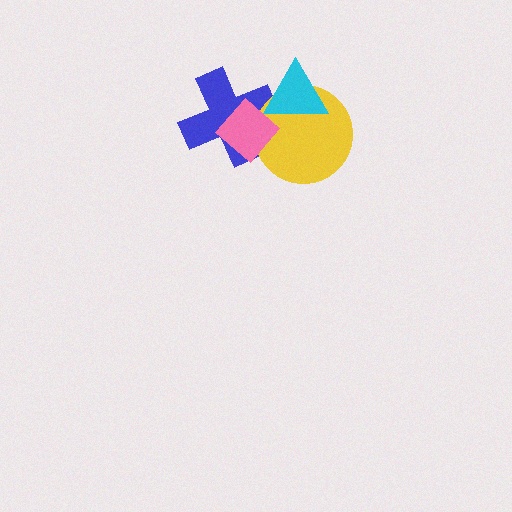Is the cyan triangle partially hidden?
Yes, it is partially covered by another shape.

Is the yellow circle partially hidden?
Yes, it is partially covered by another shape.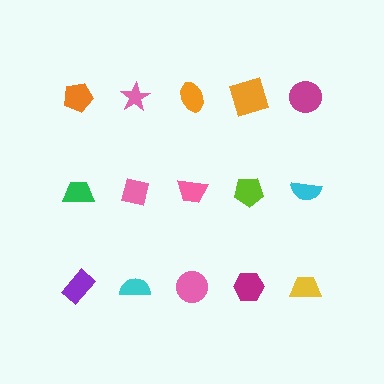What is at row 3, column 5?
A yellow trapezoid.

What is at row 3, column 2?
A cyan semicircle.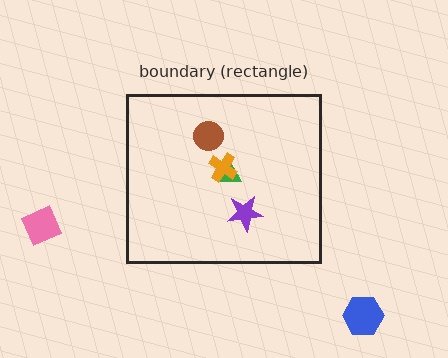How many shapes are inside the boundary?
4 inside, 2 outside.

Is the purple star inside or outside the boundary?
Inside.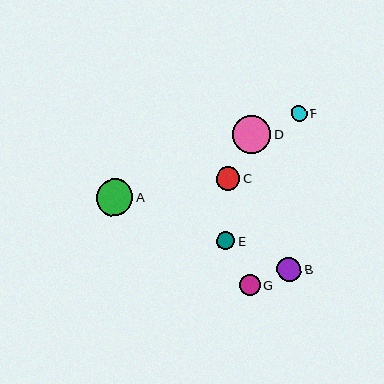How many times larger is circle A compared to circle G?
Circle A is approximately 1.7 times the size of circle G.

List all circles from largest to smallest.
From largest to smallest: D, A, B, C, G, E, F.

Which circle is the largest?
Circle D is the largest with a size of approximately 39 pixels.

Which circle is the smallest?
Circle F is the smallest with a size of approximately 15 pixels.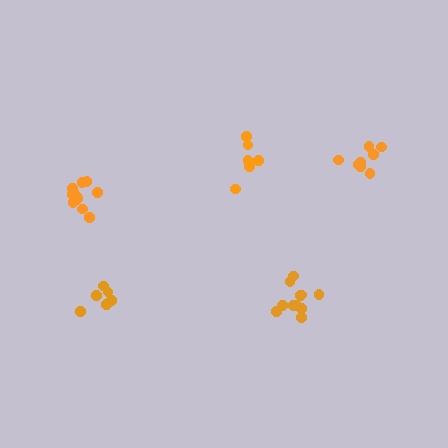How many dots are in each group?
Group 1: 12 dots, Group 2: 11 dots, Group 3: 6 dots, Group 4: 8 dots, Group 5: 6 dots (43 total).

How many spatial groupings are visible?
There are 5 spatial groupings.